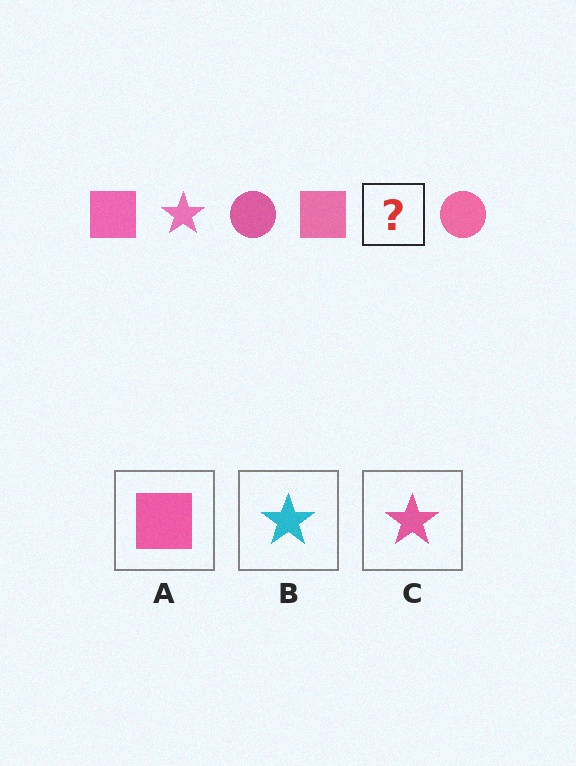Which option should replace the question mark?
Option C.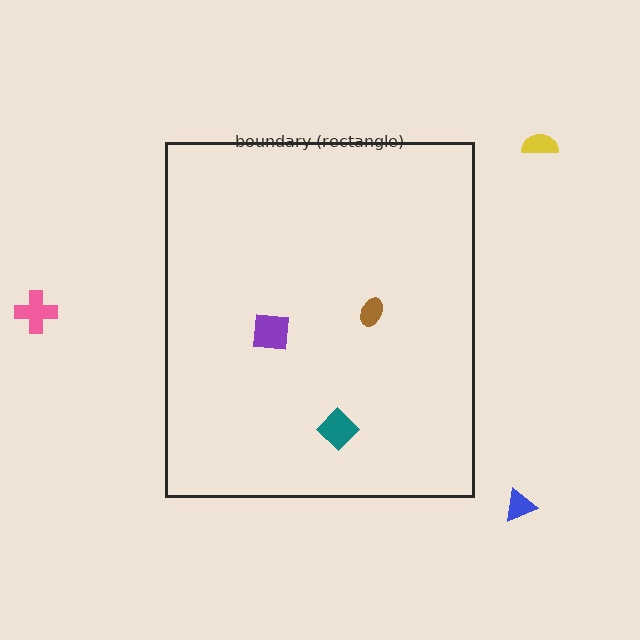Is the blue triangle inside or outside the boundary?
Outside.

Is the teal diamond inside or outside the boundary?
Inside.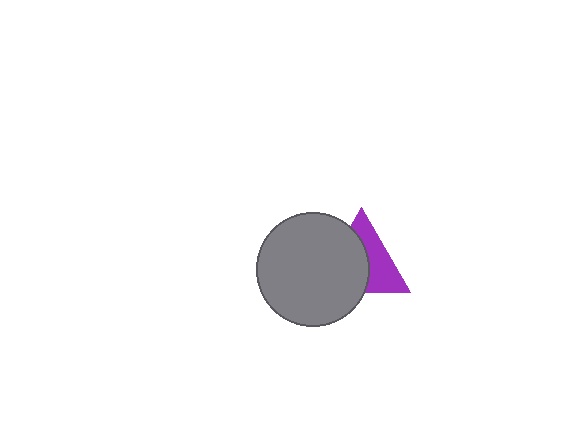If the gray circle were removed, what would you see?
You would see the complete purple triangle.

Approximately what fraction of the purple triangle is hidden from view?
Roughly 54% of the purple triangle is hidden behind the gray circle.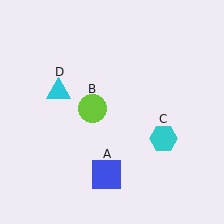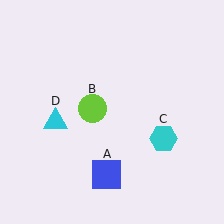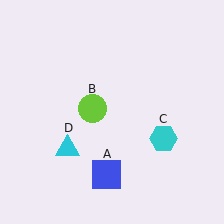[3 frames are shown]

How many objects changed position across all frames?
1 object changed position: cyan triangle (object D).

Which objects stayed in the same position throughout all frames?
Blue square (object A) and lime circle (object B) and cyan hexagon (object C) remained stationary.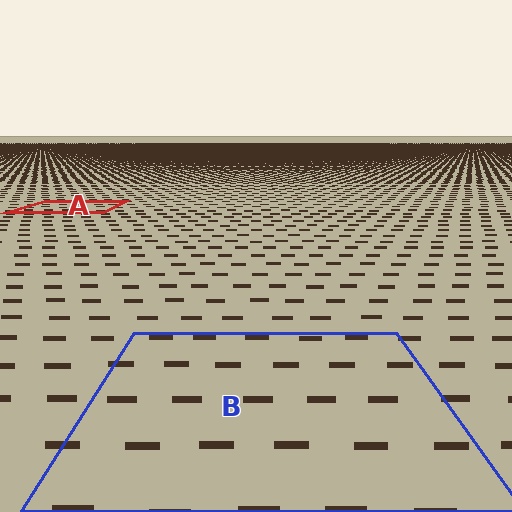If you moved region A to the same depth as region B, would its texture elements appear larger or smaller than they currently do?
They would appear larger. At a closer depth, the same texture elements are projected at a bigger on-screen size.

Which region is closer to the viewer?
Region B is closer. The texture elements there are larger and more spread out.